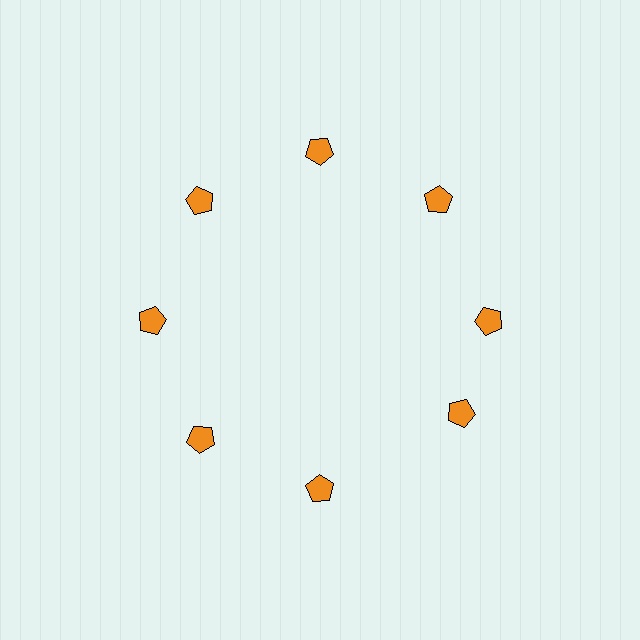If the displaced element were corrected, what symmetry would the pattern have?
It would have 8-fold rotational symmetry — the pattern would map onto itself every 45 degrees.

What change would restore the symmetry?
The symmetry would be restored by rotating it back into even spacing with its neighbors so that all 8 pentagons sit at equal angles and equal distance from the center.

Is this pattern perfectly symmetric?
No. The 8 orange pentagons are arranged in a ring, but one element near the 4 o'clock position is rotated out of alignment along the ring, breaking the 8-fold rotational symmetry.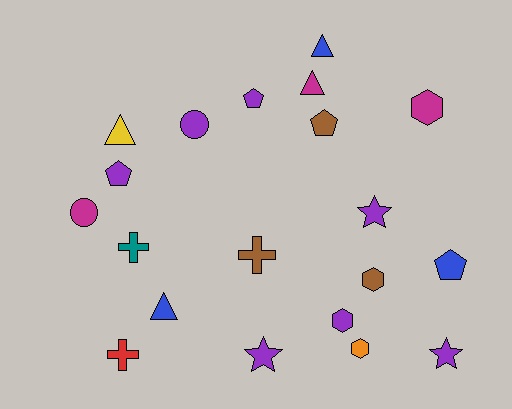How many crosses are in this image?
There are 3 crosses.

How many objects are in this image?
There are 20 objects.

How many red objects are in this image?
There is 1 red object.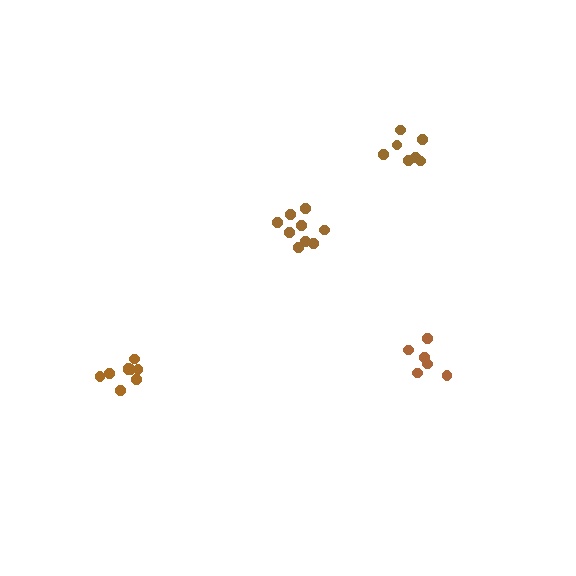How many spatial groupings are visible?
There are 4 spatial groupings.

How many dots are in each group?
Group 1: 6 dots, Group 2: 7 dots, Group 3: 9 dots, Group 4: 9 dots (31 total).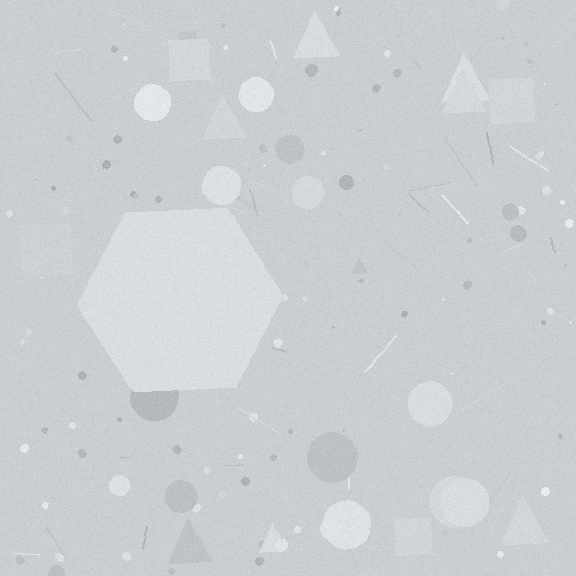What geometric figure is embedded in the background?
A hexagon is embedded in the background.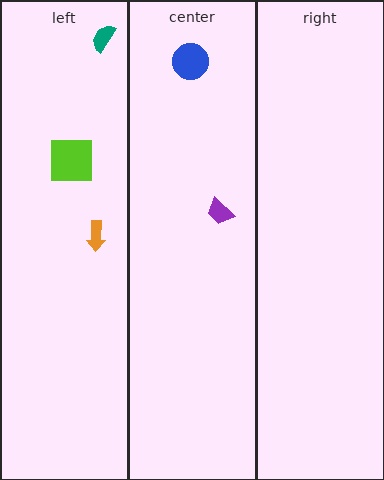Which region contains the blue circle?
The center region.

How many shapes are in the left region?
3.